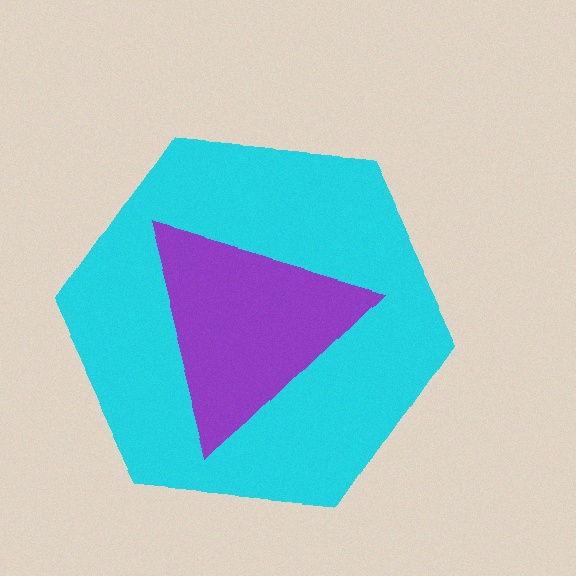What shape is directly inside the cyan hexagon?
The purple triangle.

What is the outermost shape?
The cyan hexagon.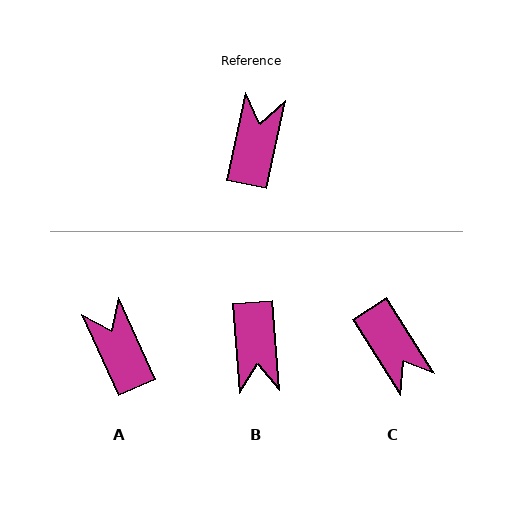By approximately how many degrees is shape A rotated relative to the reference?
Approximately 37 degrees counter-clockwise.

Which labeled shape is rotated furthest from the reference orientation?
B, about 164 degrees away.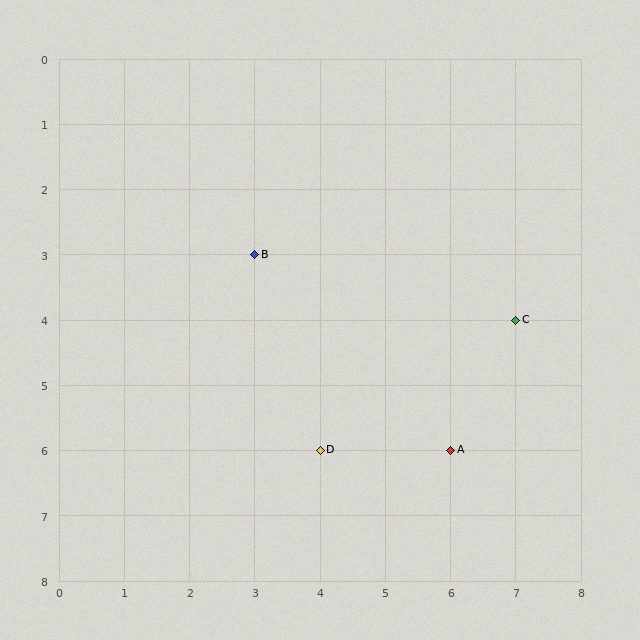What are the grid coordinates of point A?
Point A is at grid coordinates (6, 6).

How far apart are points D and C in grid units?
Points D and C are 3 columns and 2 rows apart (about 3.6 grid units diagonally).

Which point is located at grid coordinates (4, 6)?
Point D is at (4, 6).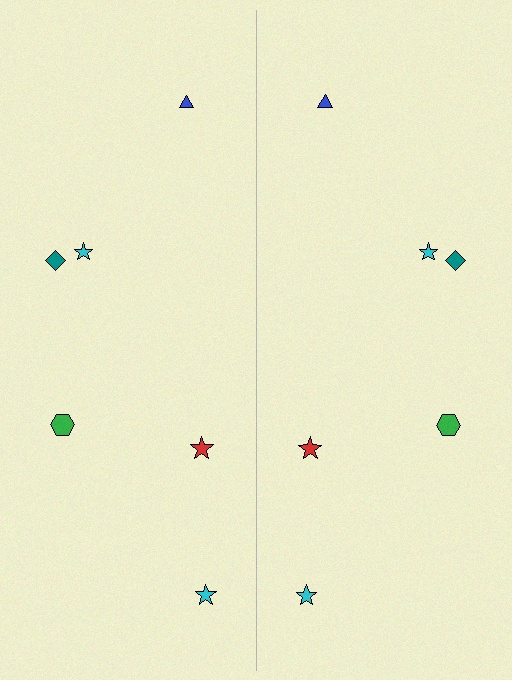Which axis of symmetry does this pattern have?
The pattern has a vertical axis of symmetry running through the center of the image.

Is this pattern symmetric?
Yes, this pattern has bilateral (reflection) symmetry.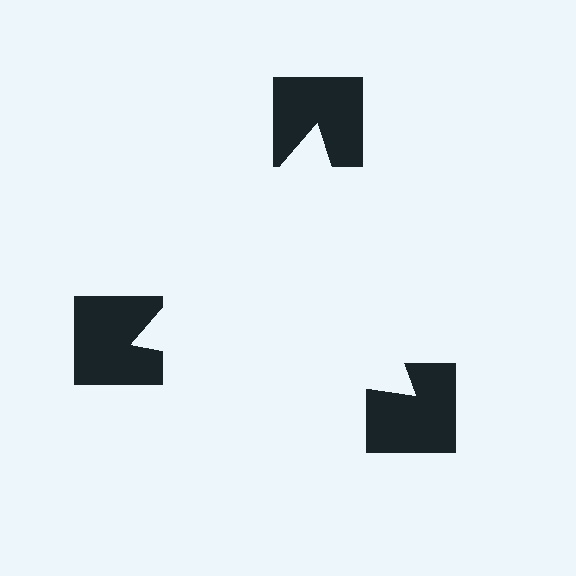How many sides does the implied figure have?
3 sides.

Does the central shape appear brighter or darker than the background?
It typically appears slightly brighter than the background, even though no actual brightness change is drawn.